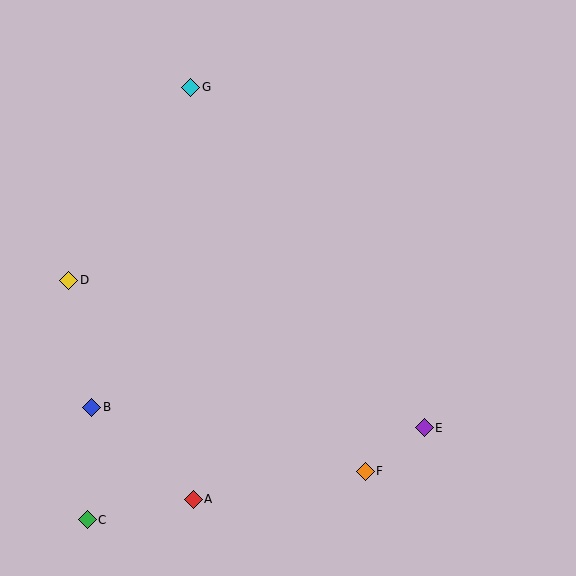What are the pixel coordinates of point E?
Point E is at (424, 428).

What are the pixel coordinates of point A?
Point A is at (193, 499).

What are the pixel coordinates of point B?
Point B is at (92, 407).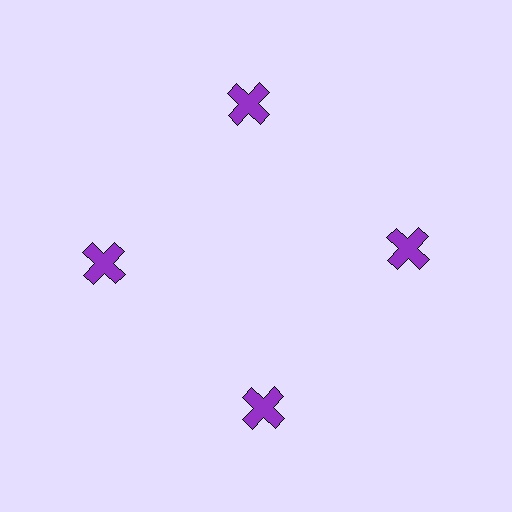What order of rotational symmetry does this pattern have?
This pattern has 4-fold rotational symmetry.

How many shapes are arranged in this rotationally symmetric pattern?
There are 4 shapes, arranged in 4 groups of 1.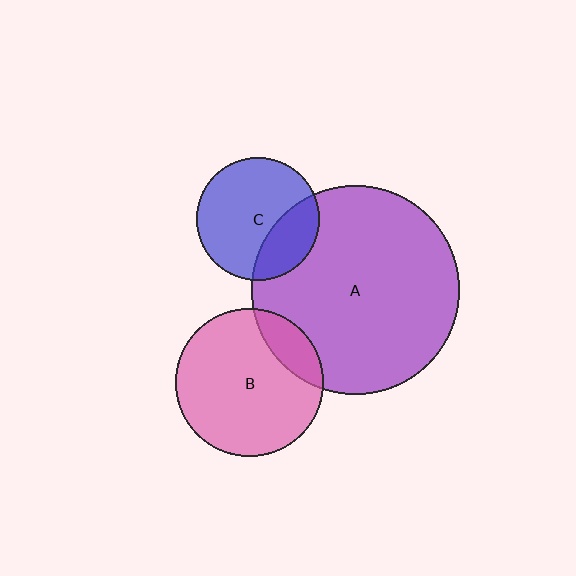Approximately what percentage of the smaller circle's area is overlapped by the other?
Approximately 15%.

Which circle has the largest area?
Circle A (purple).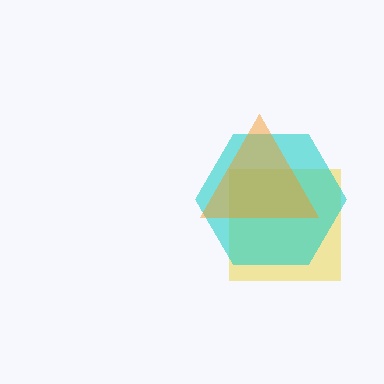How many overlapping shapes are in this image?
There are 3 overlapping shapes in the image.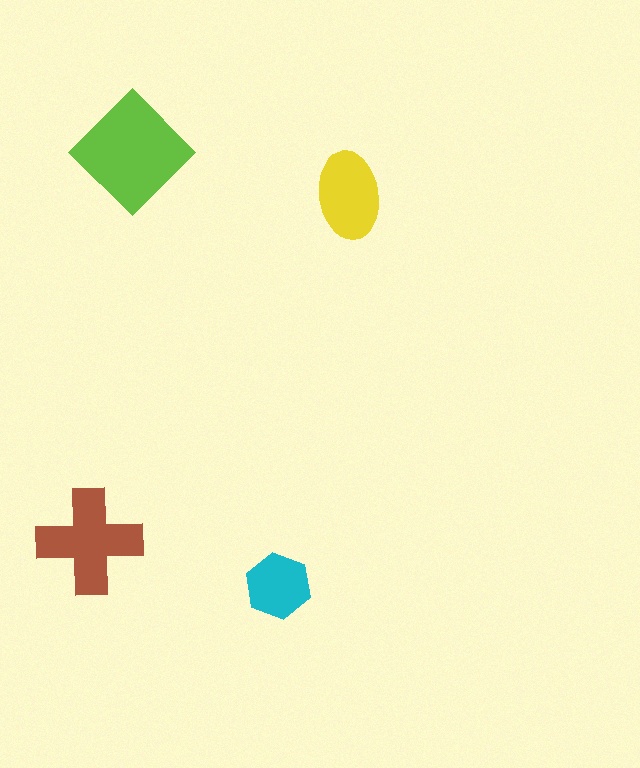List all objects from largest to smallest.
The lime diamond, the brown cross, the yellow ellipse, the cyan hexagon.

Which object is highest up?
The lime diamond is topmost.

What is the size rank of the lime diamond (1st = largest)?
1st.